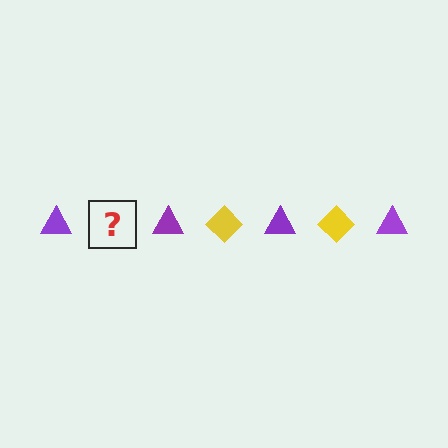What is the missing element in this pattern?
The missing element is a yellow diamond.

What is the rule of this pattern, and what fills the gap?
The rule is that the pattern alternates between purple triangle and yellow diamond. The gap should be filled with a yellow diamond.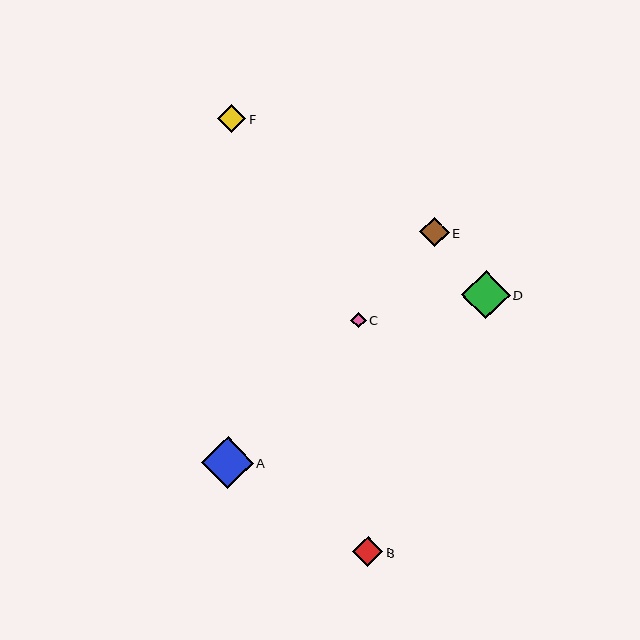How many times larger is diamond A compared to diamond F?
Diamond A is approximately 1.8 times the size of diamond F.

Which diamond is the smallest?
Diamond C is the smallest with a size of approximately 16 pixels.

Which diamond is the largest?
Diamond A is the largest with a size of approximately 51 pixels.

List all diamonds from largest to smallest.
From largest to smallest: A, D, B, E, F, C.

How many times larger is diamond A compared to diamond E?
Diamond A is approximately 1.7 times the size of diamond E.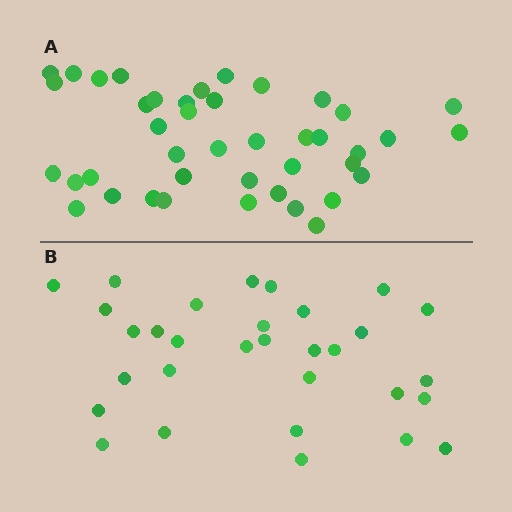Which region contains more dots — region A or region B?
Region A (the top region) has more dots.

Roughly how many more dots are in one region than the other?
Region A has roughly 12 or so more dots than region B.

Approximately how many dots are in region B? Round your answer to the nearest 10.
About 30 dots. (The exact count is 31, which rounds to 30.)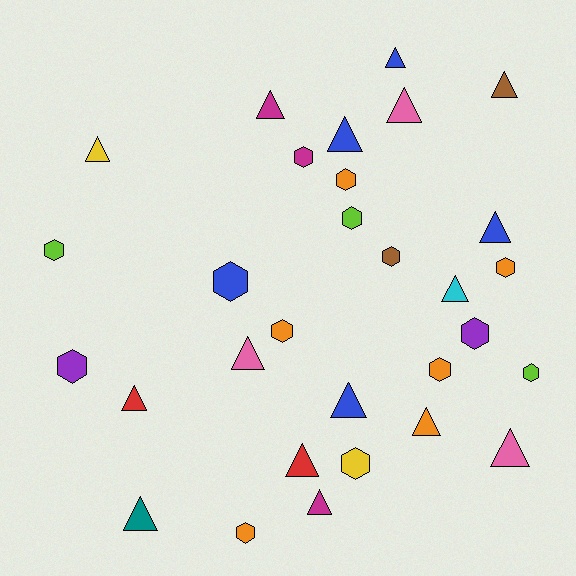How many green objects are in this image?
There are no green objects.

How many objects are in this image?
There are 30 objects.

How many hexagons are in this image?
There are 14 hexagons.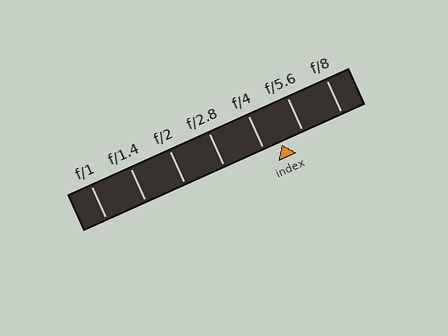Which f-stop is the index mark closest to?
The index mark is closest to f/4.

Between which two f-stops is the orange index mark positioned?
The index mark is between f/4 and f/5.6.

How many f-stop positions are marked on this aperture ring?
There are 7 f-stop positions marked.